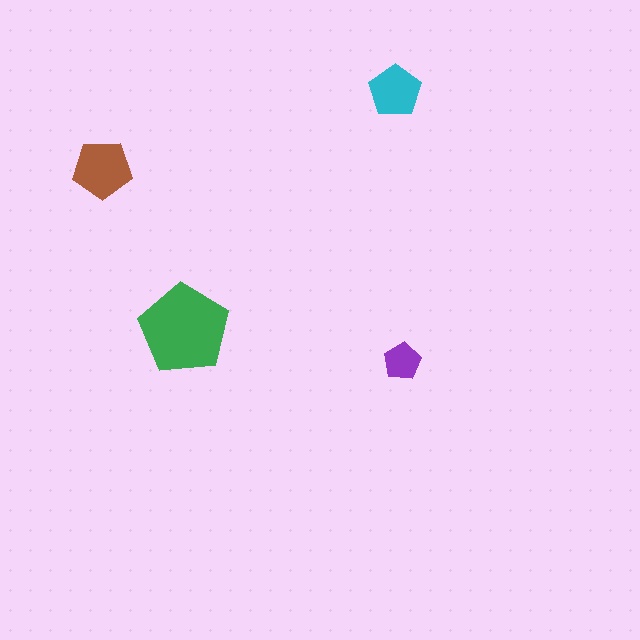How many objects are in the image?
There are 4 objects in the image.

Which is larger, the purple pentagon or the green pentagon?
The green one.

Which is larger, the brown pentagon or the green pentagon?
The green one.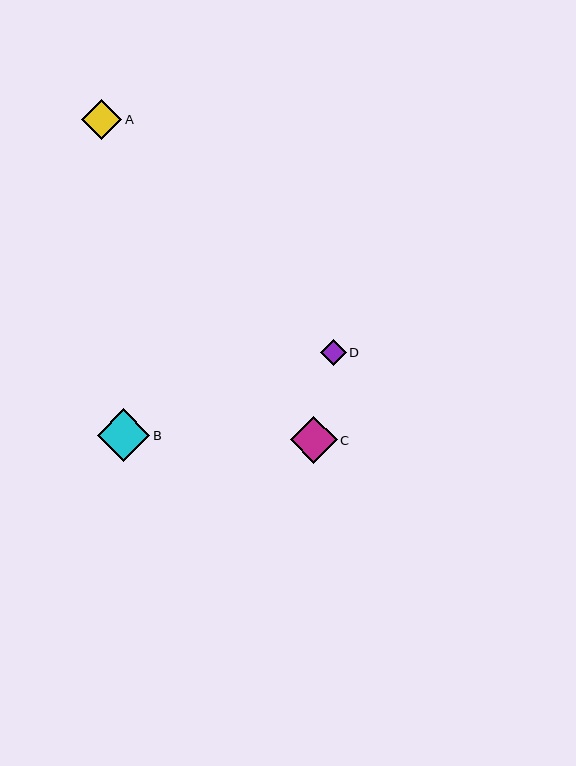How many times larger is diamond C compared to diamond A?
Diamond C is approximately 1.2 times the size of diamond A.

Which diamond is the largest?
Diamond B is the largest with a size of approximately 52 pixels.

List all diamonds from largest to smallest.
From largest to smallest: B, C, A, D.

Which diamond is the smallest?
Diamond D is the smallest with a size of approximately 26 pixels.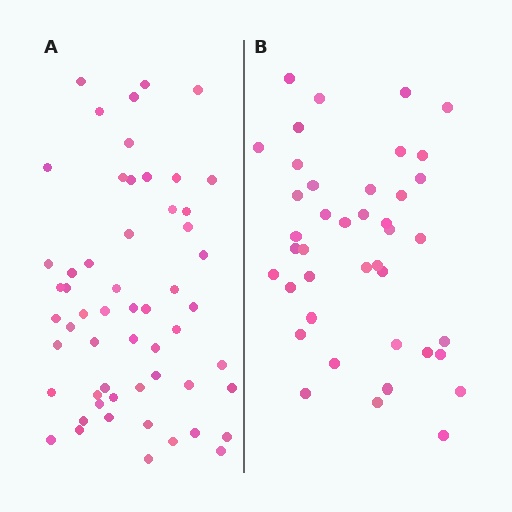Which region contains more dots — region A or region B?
Region A (the left region) has more dots.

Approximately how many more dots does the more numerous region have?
Region A has approximately 15 more dots than region B.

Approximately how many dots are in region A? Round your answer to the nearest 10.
About 60 dots. (The exact count is 56, which rounds to 60.)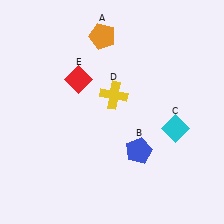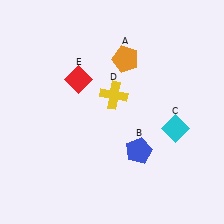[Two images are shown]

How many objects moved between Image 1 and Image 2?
1 object moved between the two images.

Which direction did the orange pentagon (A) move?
The orange pentagon (A) moved right.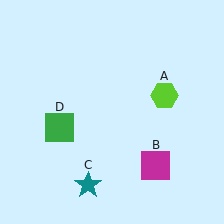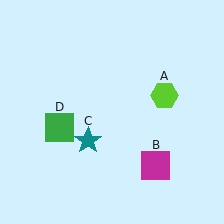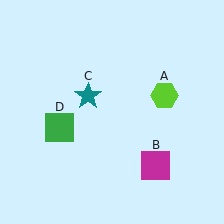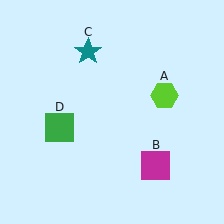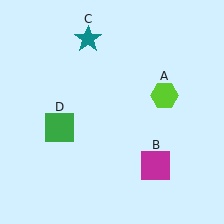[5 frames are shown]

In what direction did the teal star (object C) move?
The teal star (object C) moved up.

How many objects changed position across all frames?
1 object changed position: teal star (object C).